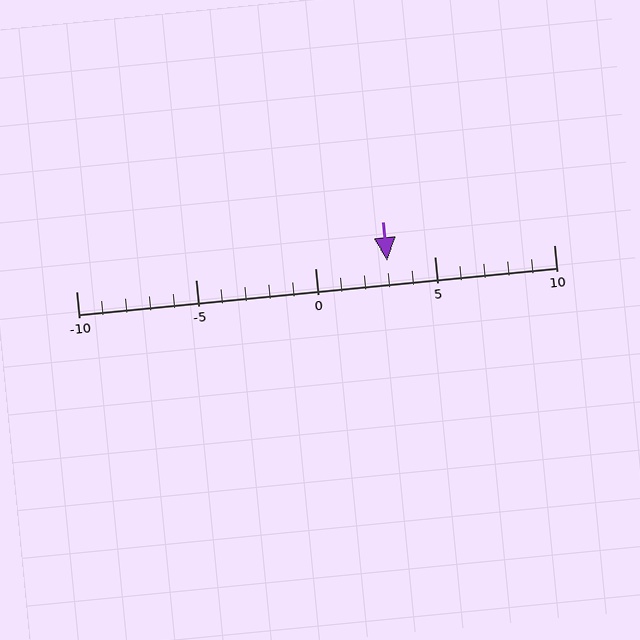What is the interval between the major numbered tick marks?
The major tick marks are spaced 5 units apart.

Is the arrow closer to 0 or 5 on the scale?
The arrow is closer to 5.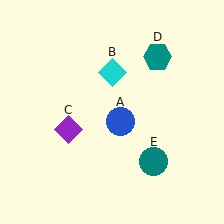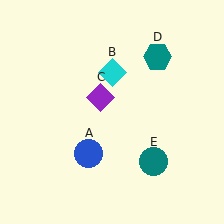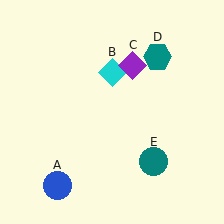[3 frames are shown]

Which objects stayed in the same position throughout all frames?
Cyan diamond (object B) and teal hexagon (object D) and teal circle (object E) remained stationary.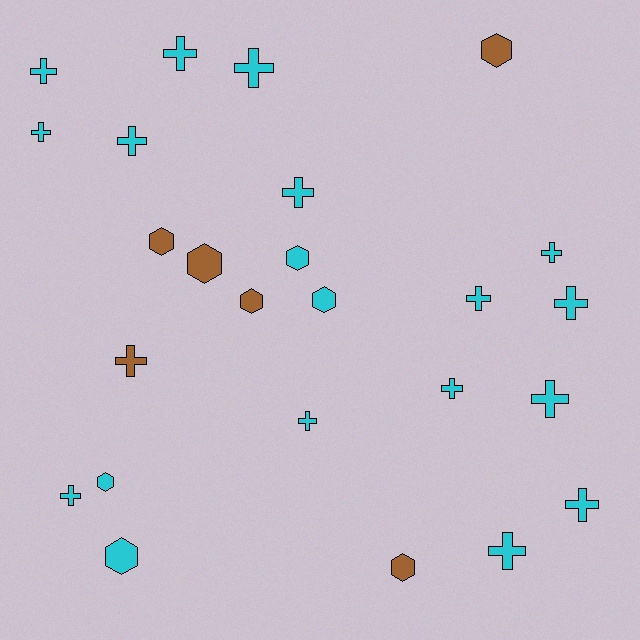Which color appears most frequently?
Cyan, with 19 objects.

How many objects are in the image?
There are 25 objects.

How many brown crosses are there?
There is 1 brown cross.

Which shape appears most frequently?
Cross, with 16 objects.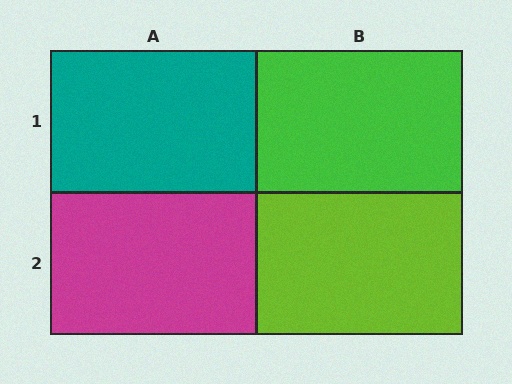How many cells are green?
1 cell is green.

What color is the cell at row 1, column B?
Green.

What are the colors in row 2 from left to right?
Magenta, lime.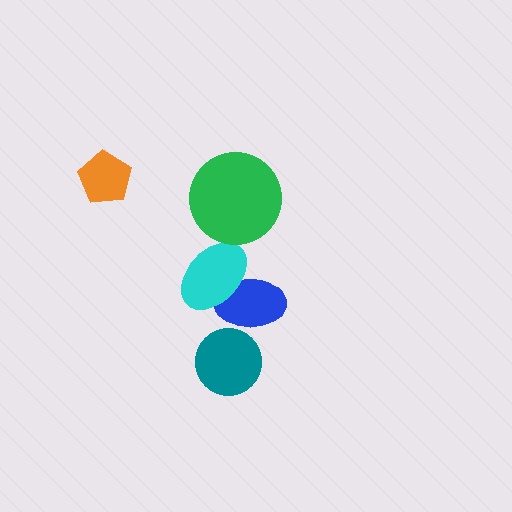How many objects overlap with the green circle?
0 objects overlap with the green circle.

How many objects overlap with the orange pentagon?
0 objects overlap with the orange pentagon.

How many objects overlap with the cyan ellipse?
1 object overlaps with the cyan ellipse.